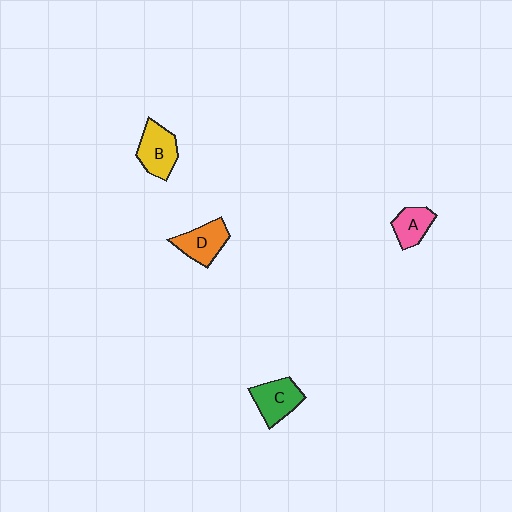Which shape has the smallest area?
Shape A (pink).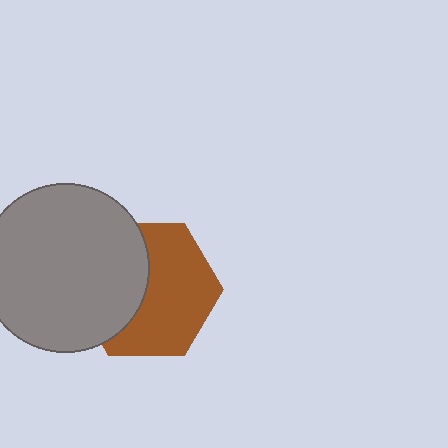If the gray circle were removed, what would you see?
You would see the complete brown hexagon.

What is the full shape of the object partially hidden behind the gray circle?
The partially hidden object is a brown hexagon.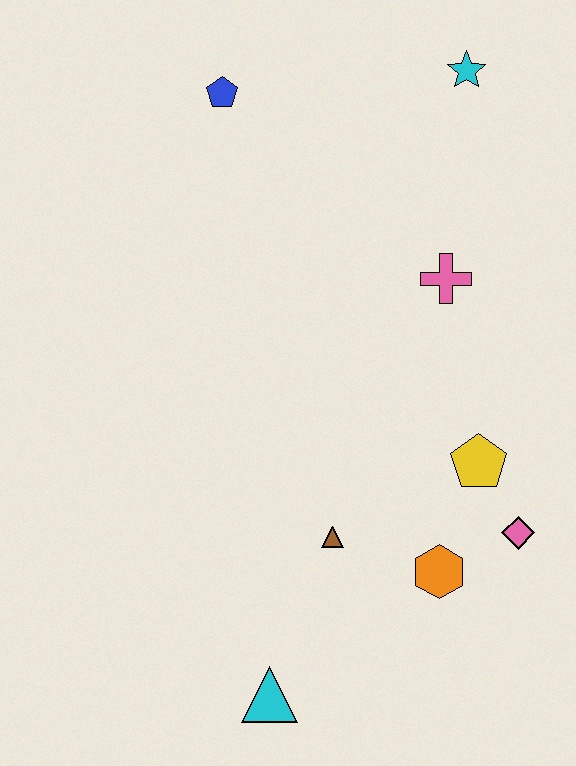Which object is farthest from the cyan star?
The cyan triangle is farthest from the cyan star.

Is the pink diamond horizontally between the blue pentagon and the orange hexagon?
No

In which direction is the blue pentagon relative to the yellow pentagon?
The blue pentagon is above the yellow pentagon.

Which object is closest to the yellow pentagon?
The pink diamond is closest to the yellow pentagon.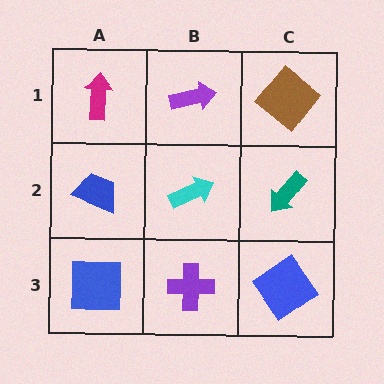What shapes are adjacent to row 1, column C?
A teal arrow (row 2, column C), a purple arrow (row 1, column B).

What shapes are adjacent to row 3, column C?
A teal arrow (row 2, column C), a purple cross (row 3, column B).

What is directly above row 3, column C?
A teal arrow.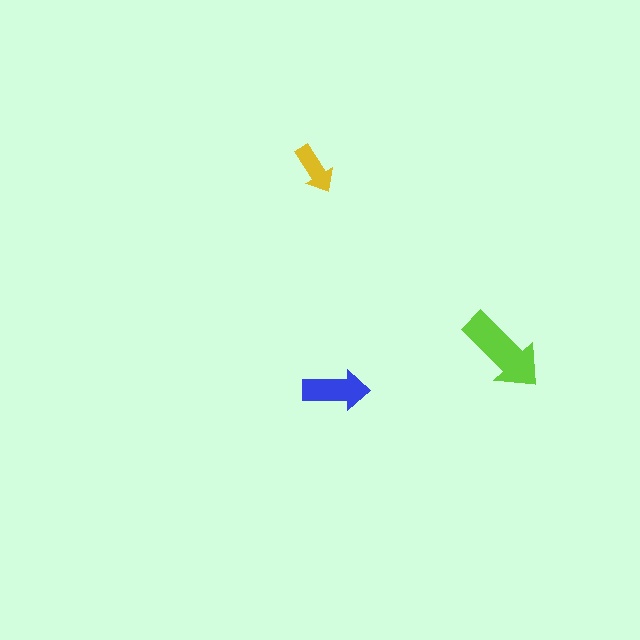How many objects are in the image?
There are 3 objects in the image.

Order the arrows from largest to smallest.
the lime one, the blue one, the yellow one.